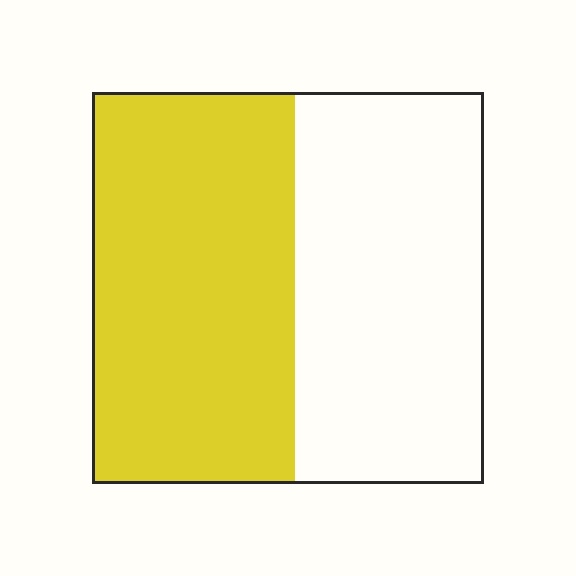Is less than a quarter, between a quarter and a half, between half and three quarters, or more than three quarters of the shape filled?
Between half and three quarters.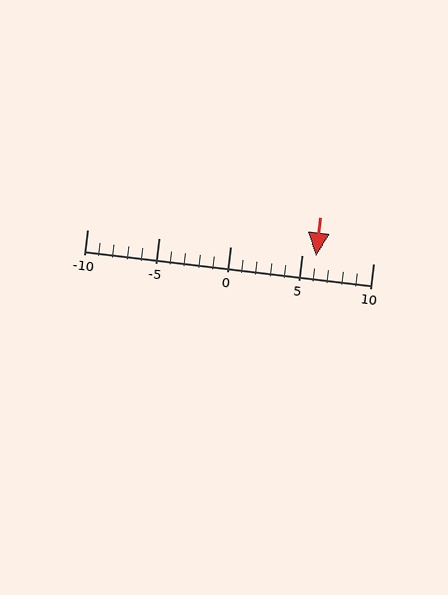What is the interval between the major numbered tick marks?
The major tick marks are spaced 5 units apart.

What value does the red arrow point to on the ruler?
The red arrow points to approximately 6.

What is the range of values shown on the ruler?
The ruler shows values from -10 to 10.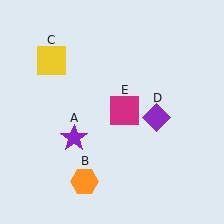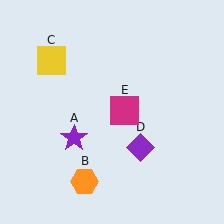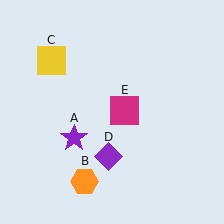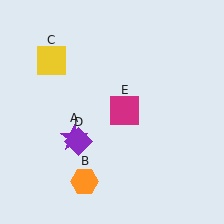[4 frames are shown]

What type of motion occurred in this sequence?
The purple diamond (object D) rotated clockwise around the center of the scene.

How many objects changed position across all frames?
1 object changed position: purple diamond (object D).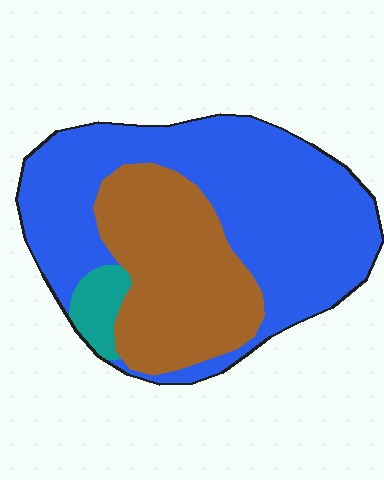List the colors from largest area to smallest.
From largest to smallest: blue, brown, teal.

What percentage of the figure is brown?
Brown takes up about one third (1/3) of the figure.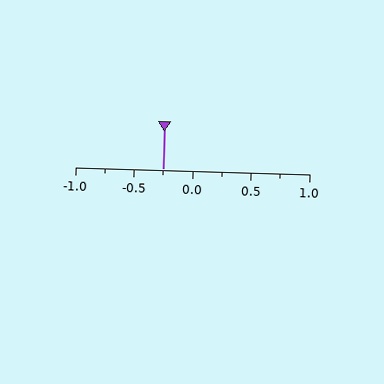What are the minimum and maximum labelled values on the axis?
The axis runs from -1.0 to 1.0.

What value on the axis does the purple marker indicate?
The marker indicates approximately -0.25.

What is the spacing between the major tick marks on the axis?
The major ticks are spaced 0.5 apart.